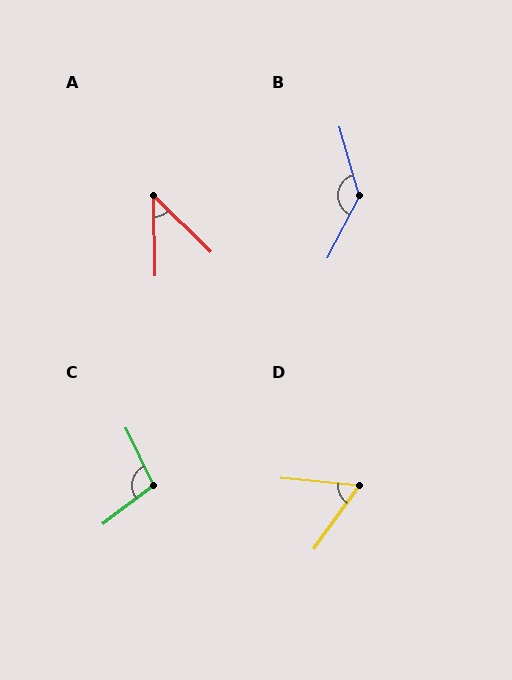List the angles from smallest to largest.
A (44°), D (60°), C (102°), B (136°).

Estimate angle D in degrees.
Approximately 60 degrees.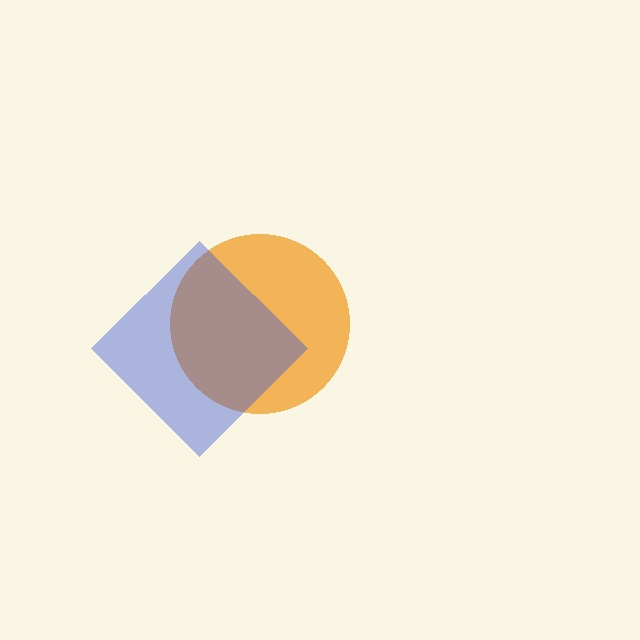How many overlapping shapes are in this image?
There are 2 overlapping shapes in the image.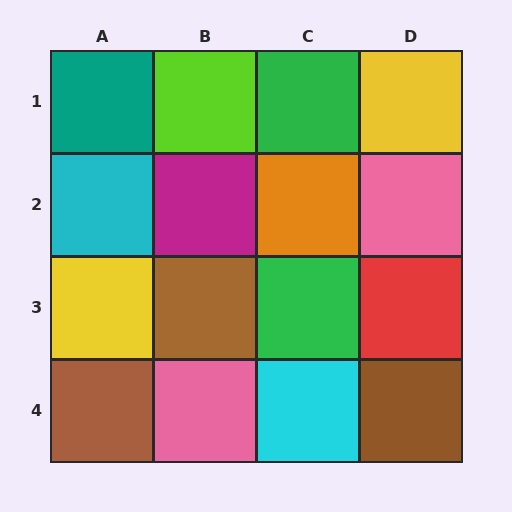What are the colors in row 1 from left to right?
Teal, lime, green, yellow.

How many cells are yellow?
2 cells are yellow.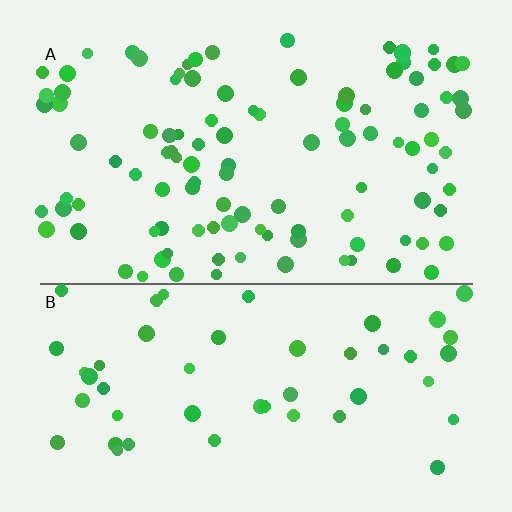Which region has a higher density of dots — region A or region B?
A (the top).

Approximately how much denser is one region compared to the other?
Approximately 2.1× — region A over region B.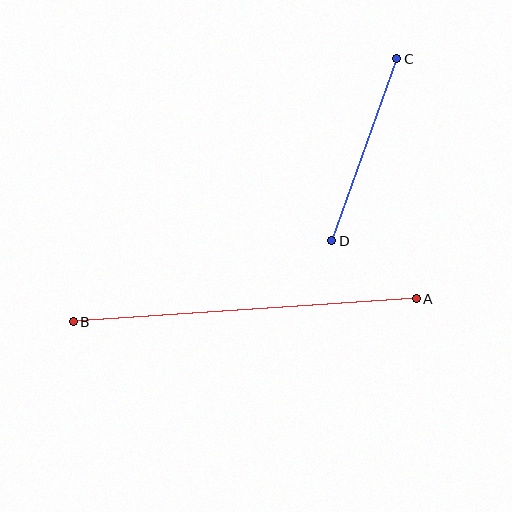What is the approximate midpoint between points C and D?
The midpoint is at approximately (364, 150) pixels.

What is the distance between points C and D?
The distance is approximately 193 pixels.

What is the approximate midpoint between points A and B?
The midpoint is at approximately (245, 310) pixels.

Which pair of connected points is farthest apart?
Points A and B are farthest apart.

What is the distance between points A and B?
The distance is approximately 344 pixels.